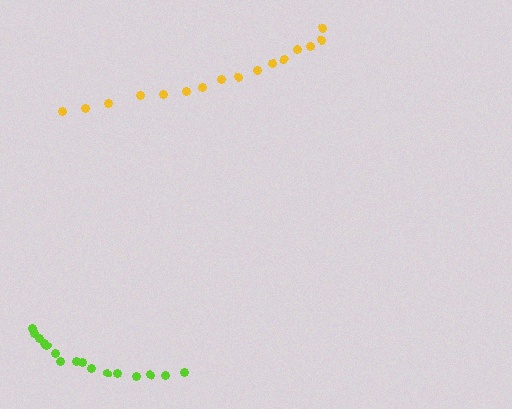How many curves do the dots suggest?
There are 2 distinct paths.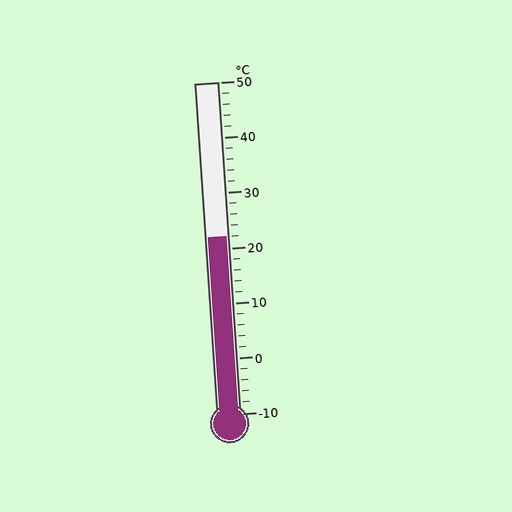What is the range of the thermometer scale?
The thermometer scale ranges from -10°C to 50°C.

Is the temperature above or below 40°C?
The temperature is below 40°C.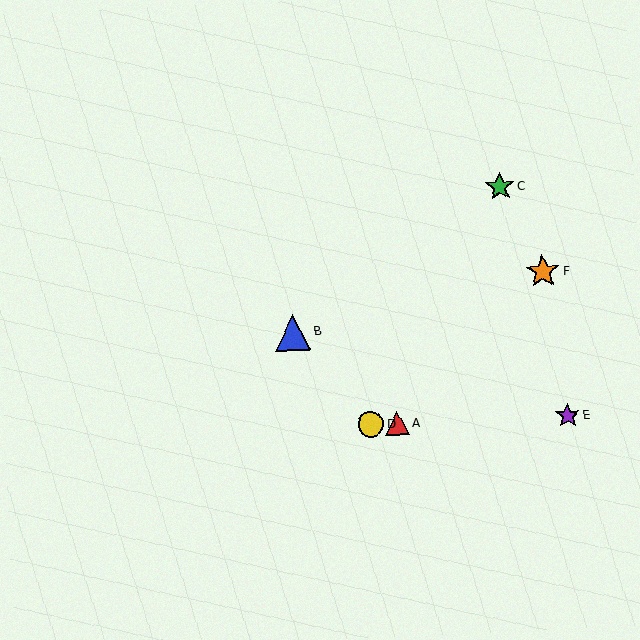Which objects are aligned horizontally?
Objects A, D, E are aligned horizontally.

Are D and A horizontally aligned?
Yes, both are at y≈424.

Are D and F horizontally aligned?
No, D is at y≈424 and F is at y≈272.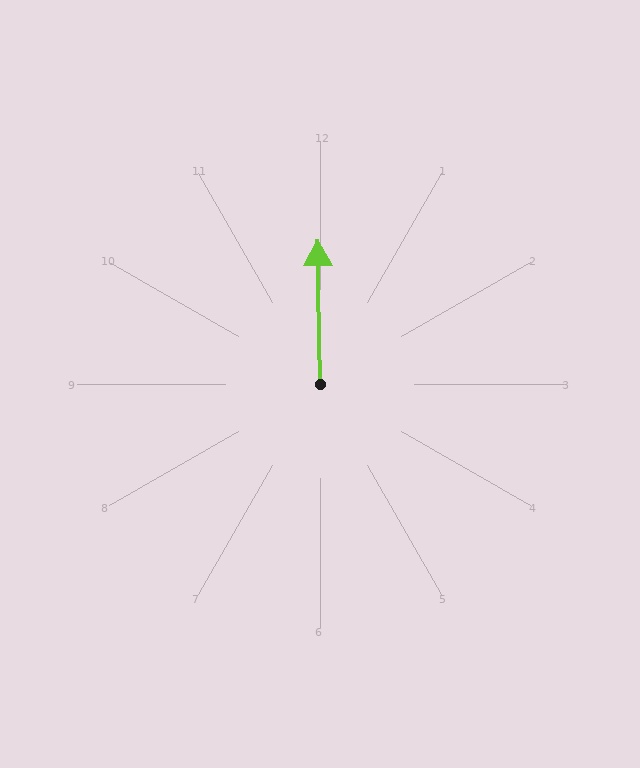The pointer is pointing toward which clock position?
Roughly 12 o'clock.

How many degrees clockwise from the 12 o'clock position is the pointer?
Approximately 359 degrees.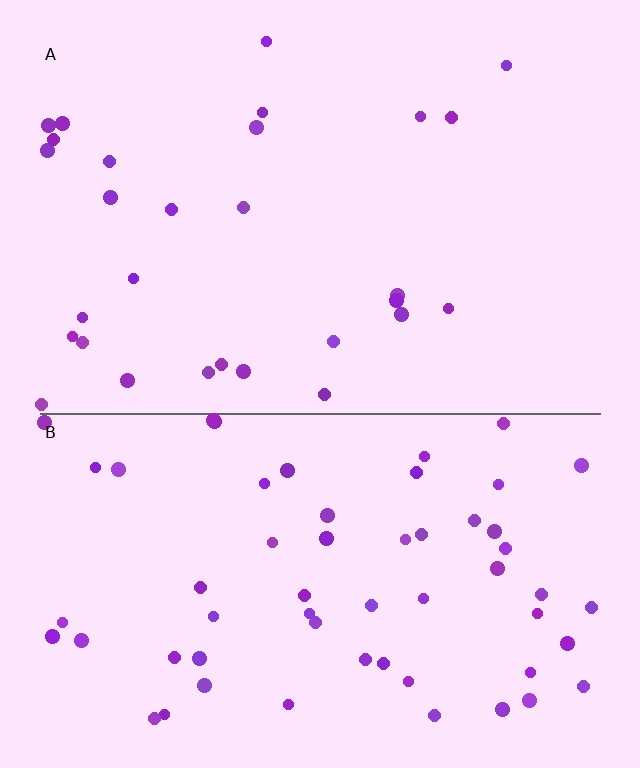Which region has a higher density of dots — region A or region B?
B (the bottom).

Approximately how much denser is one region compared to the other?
Approximately 2.0× — region B over region A.